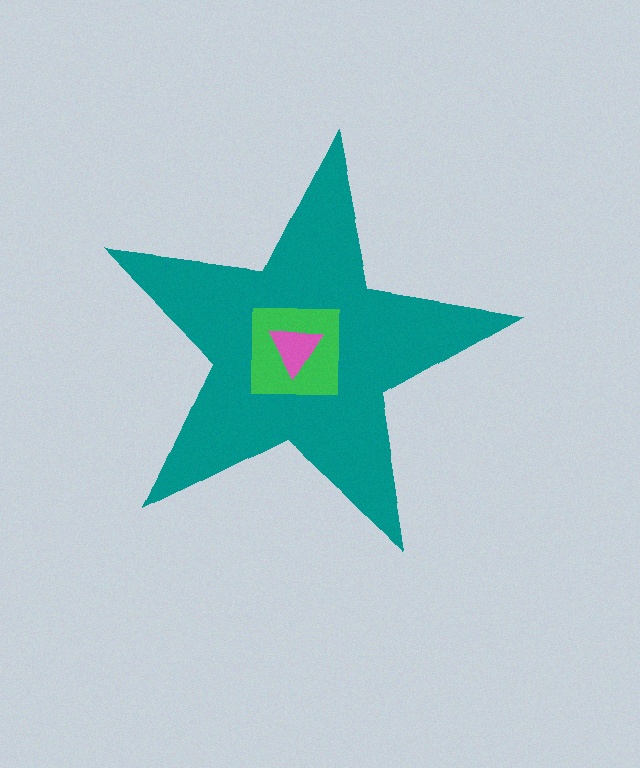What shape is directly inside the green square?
The pink triangle.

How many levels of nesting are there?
3.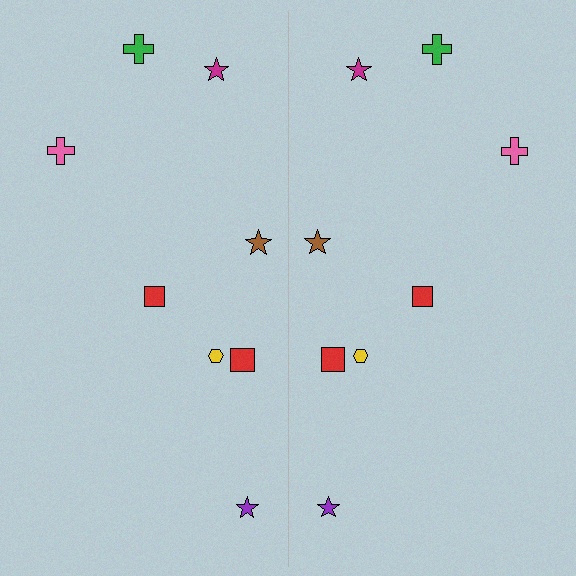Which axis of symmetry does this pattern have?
The pattern has a vertical axis of symmetry running through the center of the image.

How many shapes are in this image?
There are 16 shapes in this image.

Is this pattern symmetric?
Yes, this pattern has bilateral (reflection) symmetry.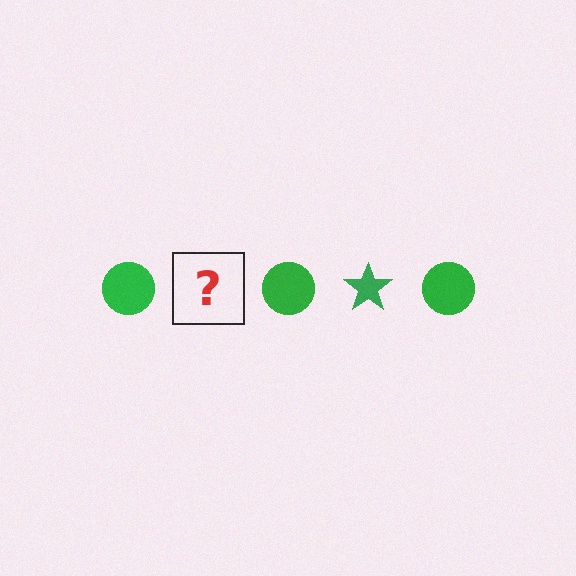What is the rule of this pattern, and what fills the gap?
The rule is that the pattern cycles through circle, star shapes in green. The gap should be filled with a green star.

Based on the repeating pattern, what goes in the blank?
The blank should be a green star.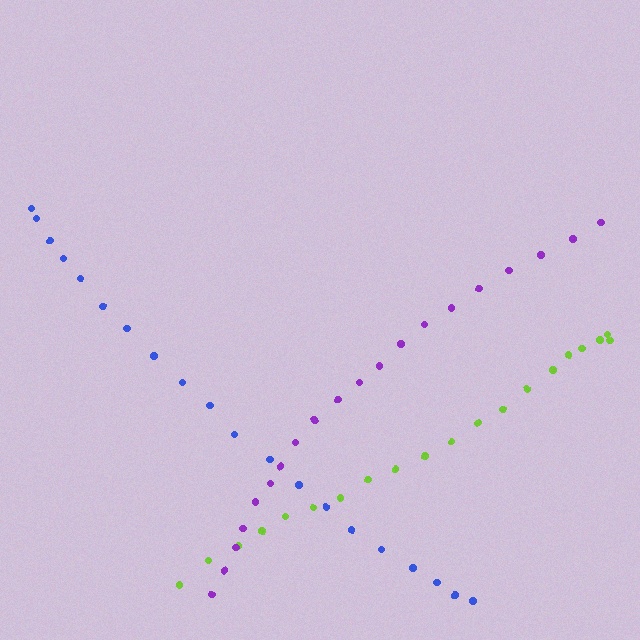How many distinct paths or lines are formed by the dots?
There are 3 distinct paths.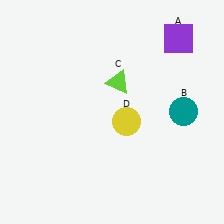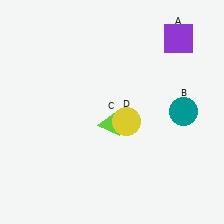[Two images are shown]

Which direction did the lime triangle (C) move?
The lime triangle (C) moved down.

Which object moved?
The lime triangle (C) moved down.